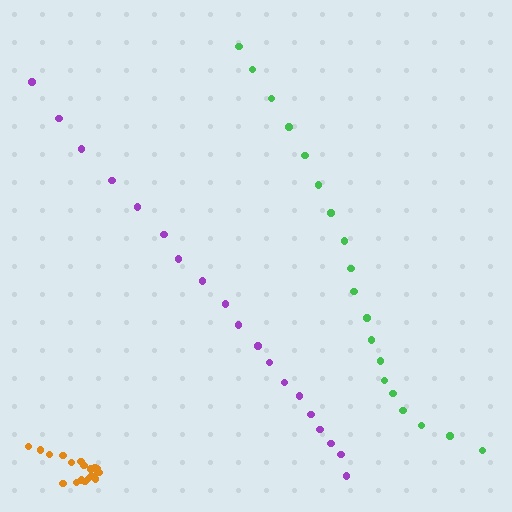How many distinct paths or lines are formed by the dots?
There are 3 distinct paths.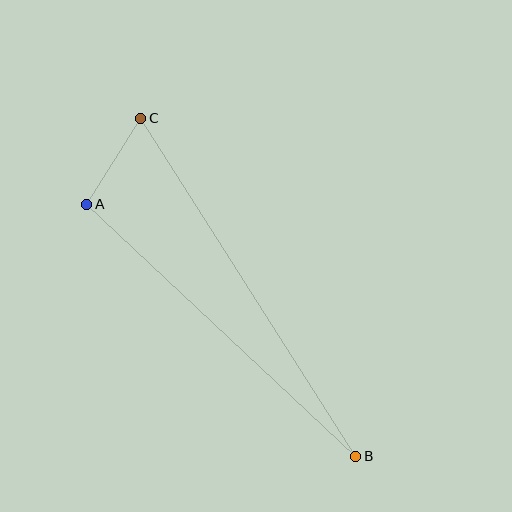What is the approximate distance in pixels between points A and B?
The distance between A and B is approximately 368 pixels.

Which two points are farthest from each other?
Points B and C are farthest from each other.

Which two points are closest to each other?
Points A and C are closest to each other.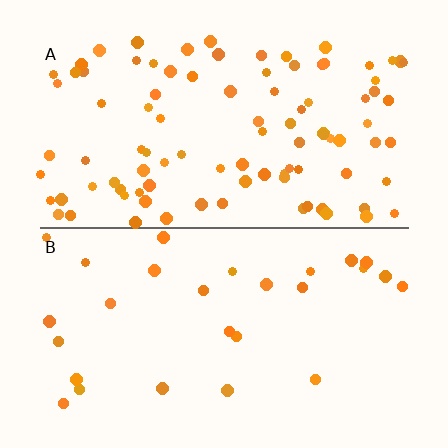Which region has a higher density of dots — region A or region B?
A (the top).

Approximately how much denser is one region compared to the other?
Approximately 3.4× — region A over region B.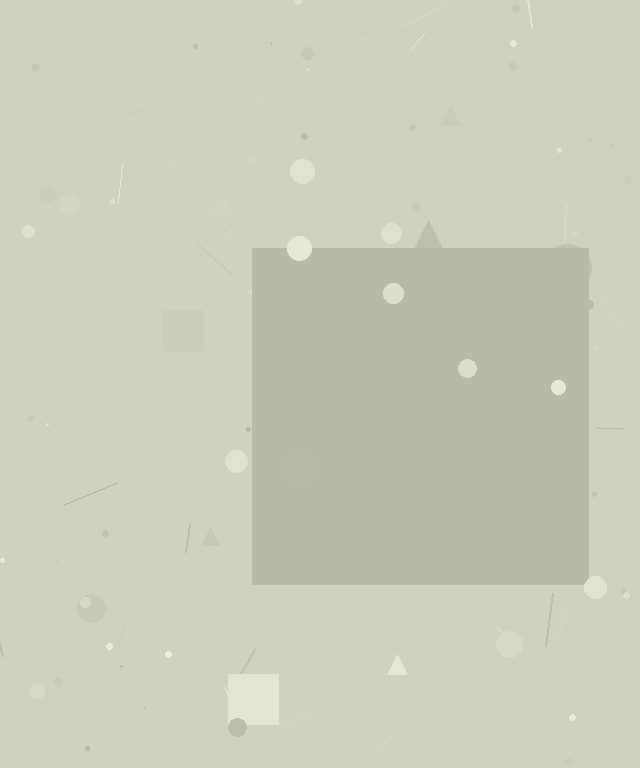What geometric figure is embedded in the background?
A square is embedded in the background.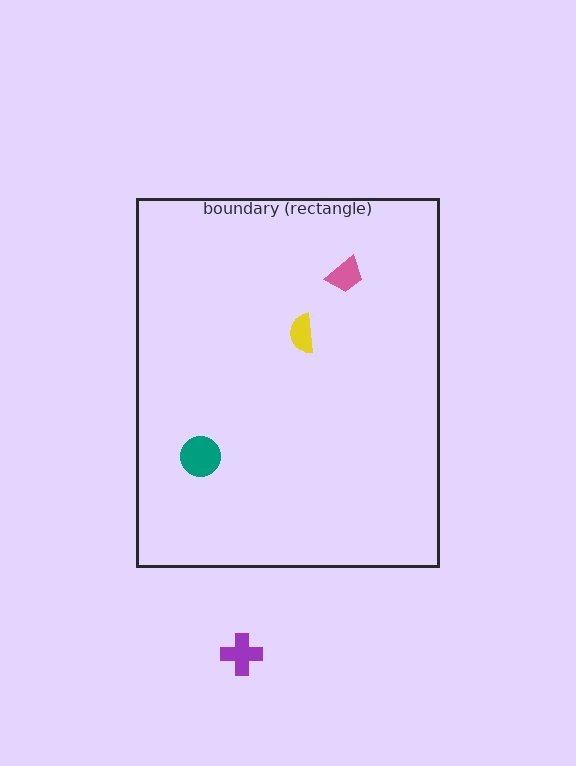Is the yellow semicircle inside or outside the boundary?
Inside.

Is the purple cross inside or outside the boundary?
Outside.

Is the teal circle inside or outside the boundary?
Inside.